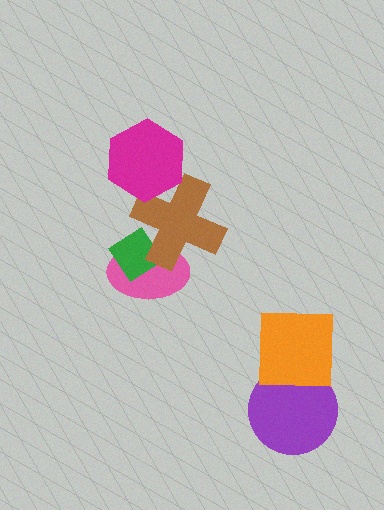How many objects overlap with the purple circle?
1 object overlaps with the purple circle.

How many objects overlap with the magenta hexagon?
1 object overlaps with the magenta hexagon.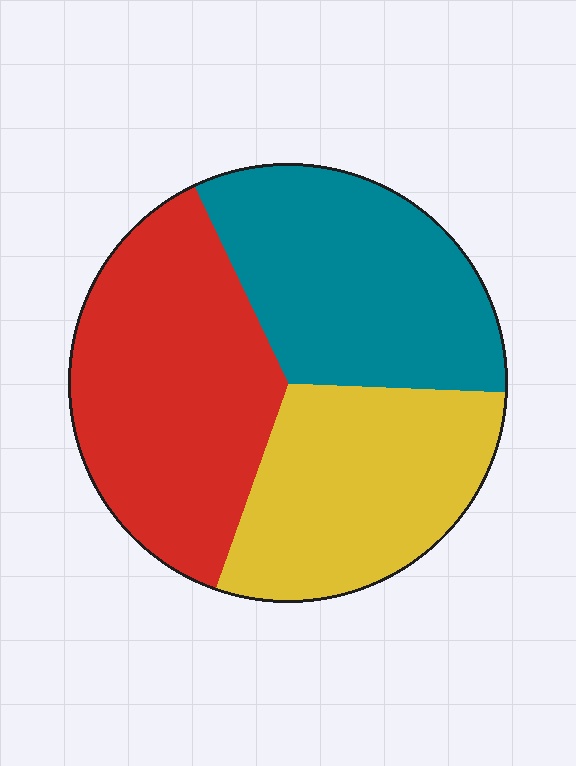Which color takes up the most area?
Red, at roughly 40%.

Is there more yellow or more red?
Red.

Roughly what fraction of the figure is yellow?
Yellow covers 30% of the figure.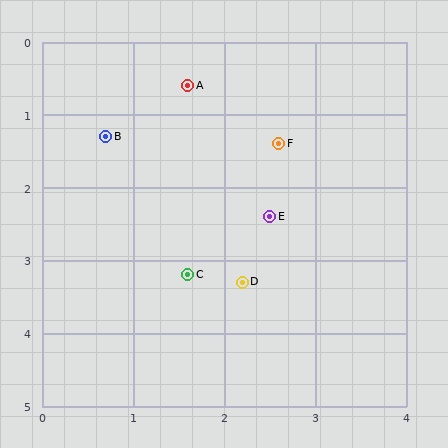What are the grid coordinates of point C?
Point C is at approximately (1.6, 3.2).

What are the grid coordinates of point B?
Point B is at approximately (0.7, 1.3).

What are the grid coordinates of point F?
Point F is at approximately (2.6, 1.4).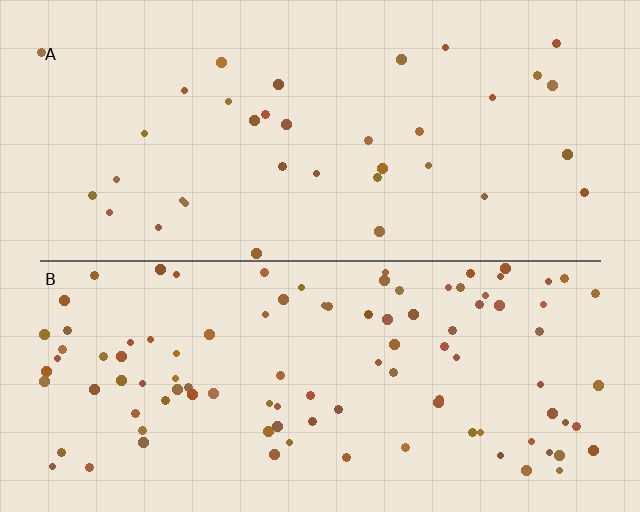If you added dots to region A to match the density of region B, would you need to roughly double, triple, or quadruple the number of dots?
Approximately triple.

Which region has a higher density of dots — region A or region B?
B (the bottom).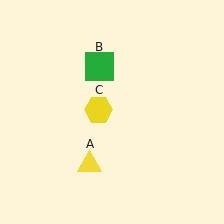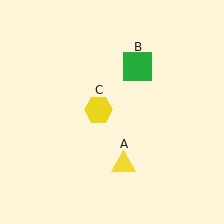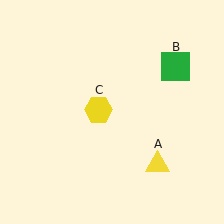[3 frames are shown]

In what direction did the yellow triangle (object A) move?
The yellow triangle (object A) moved right.